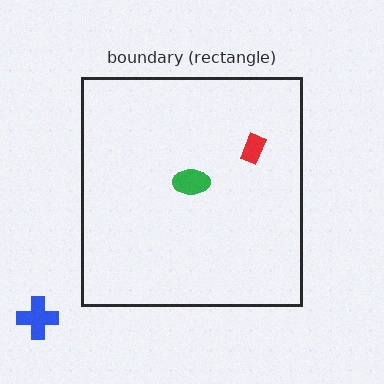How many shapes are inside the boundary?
2 inside, 1 outside.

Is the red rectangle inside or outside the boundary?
Inside.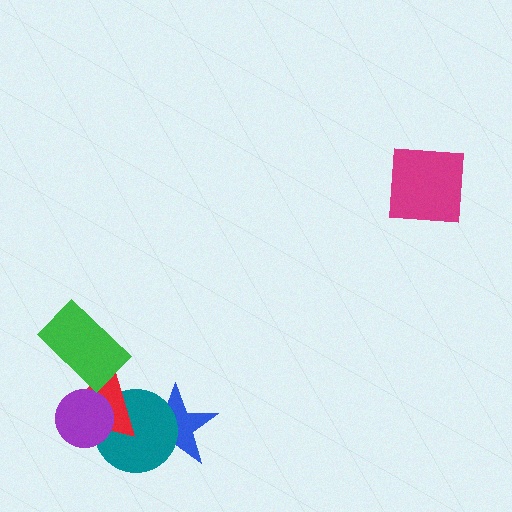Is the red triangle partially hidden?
Yes, it is partially covered by another shape.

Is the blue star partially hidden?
Yes, it is partially covered by another shape.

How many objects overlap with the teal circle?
3 objects overlap with the teal circle.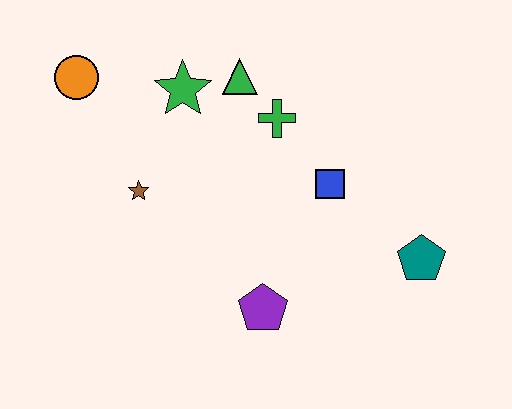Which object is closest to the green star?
The green triangle is closest to the green star.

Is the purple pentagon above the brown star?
No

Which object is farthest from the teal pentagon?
The orange circle is farthest from the teal pentagon.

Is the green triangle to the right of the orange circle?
Yes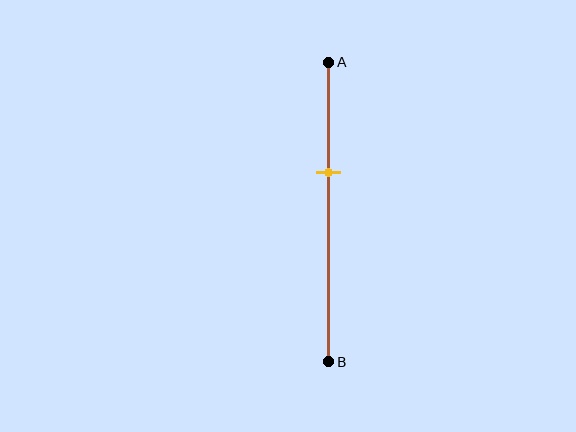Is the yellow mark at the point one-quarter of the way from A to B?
No, the mark is at about 35% from A, not at the 25% one-quarter point.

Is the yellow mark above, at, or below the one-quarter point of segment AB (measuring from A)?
The yellow mark is below the one-quarter point of segment AB.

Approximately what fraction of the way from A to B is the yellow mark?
The yellow mark is approximately 35% of the way from A to B.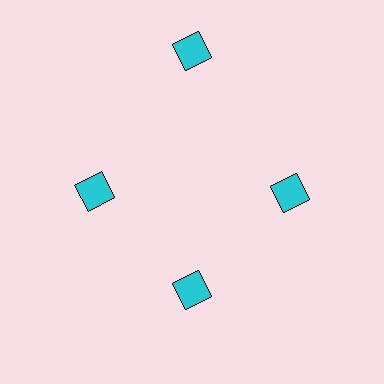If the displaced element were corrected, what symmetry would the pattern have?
It would have 4-fold rotational symmetry — the pattern would map onto itself every 90 degrees.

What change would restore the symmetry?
The symmetry would be restored by moving it inward, back onto the ring so that all 4 diamonds sit at equal angles and equal distance from the center.